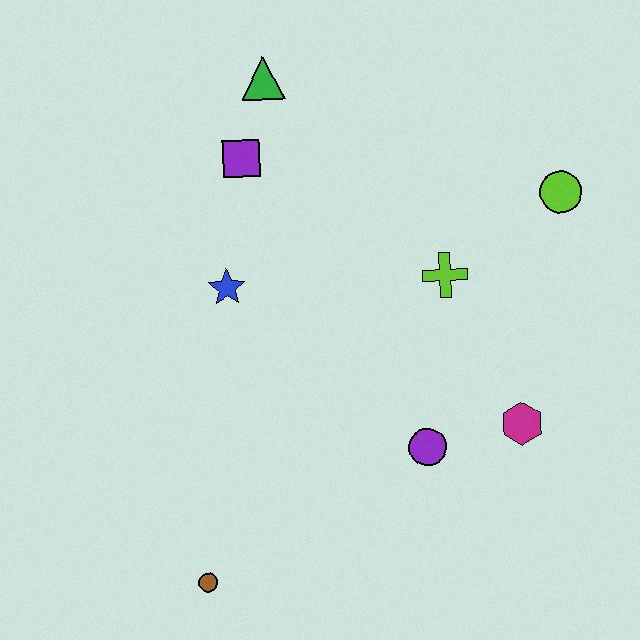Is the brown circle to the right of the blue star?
No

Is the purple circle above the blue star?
No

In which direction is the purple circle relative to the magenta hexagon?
The purple circle is to the left of the magenta hexagon.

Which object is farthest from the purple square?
The brown circle is farthest from the purple square.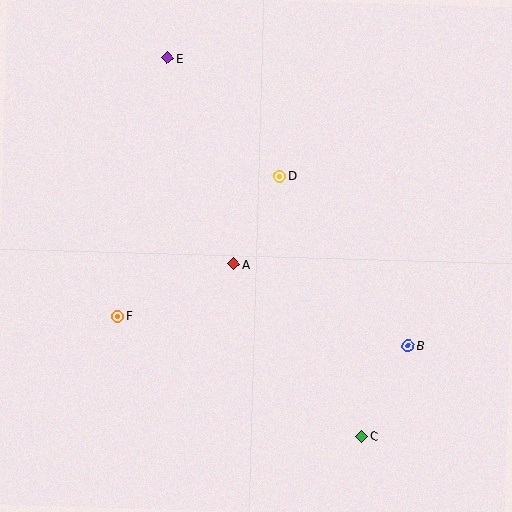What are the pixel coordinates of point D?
Point D is at (280, 176).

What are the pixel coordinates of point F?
Point F is at (118, 317).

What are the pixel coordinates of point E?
Point E is at (167, 58).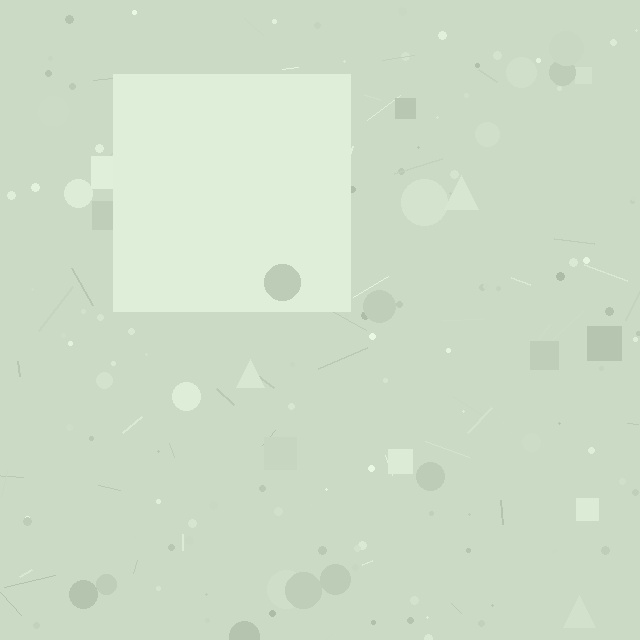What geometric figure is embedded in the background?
A square is embedded in the background.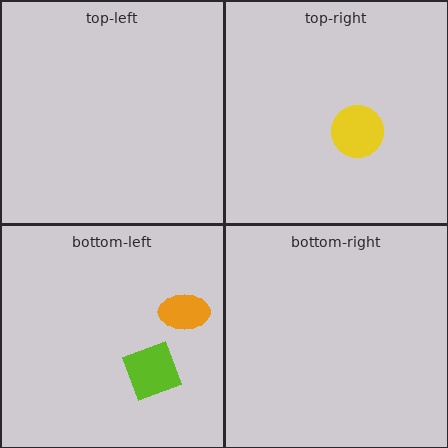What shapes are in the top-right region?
The yellow circle.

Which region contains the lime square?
The bottom-left region.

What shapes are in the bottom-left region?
The orange ellipse, the lime square.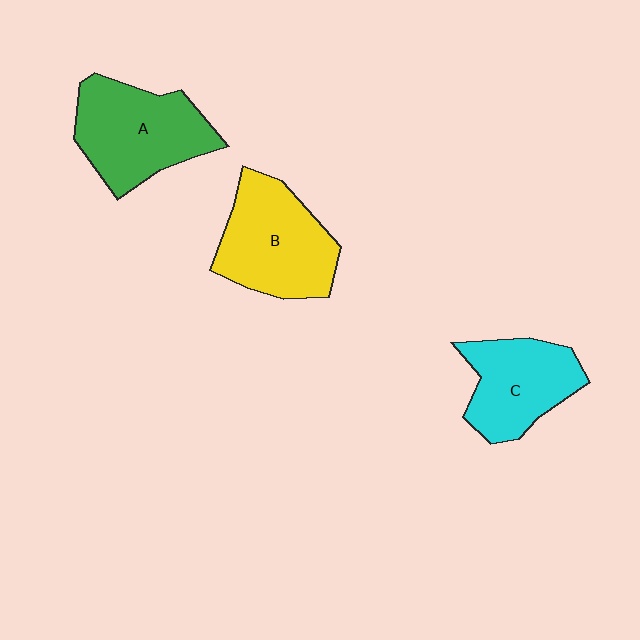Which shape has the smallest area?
Shape C (cyan).